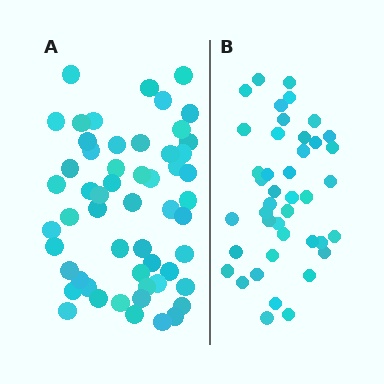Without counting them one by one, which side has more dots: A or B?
Region A (the left region) has more dots.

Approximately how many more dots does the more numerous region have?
Region A has approximately 15 more dots than region B.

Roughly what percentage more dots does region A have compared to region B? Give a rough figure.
About 30% more.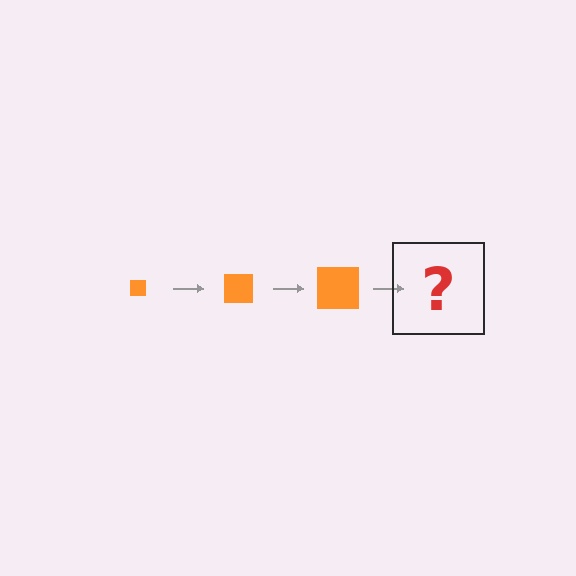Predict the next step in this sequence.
The next step is an orange square, larger than the previous one.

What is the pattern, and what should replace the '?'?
The pattern is that the square gets progressively larger each step. The '?' should be an orange square, larger than the previous one.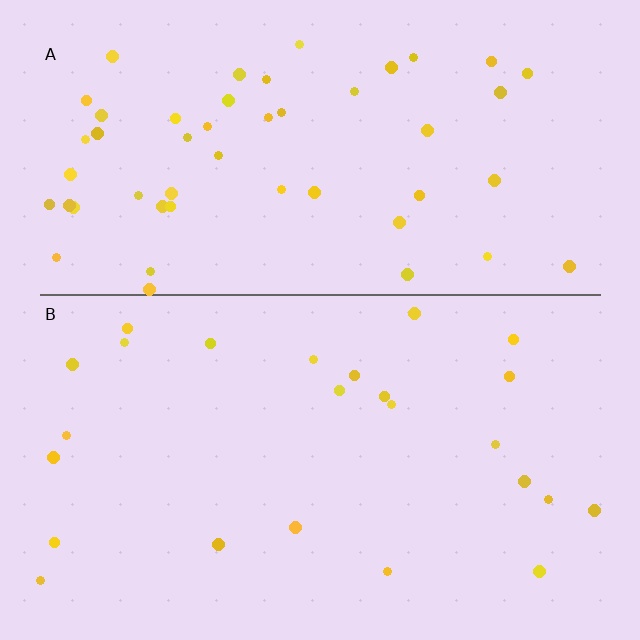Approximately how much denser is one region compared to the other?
Approximately 2.1× — region A over region B.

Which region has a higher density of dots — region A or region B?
A (the top).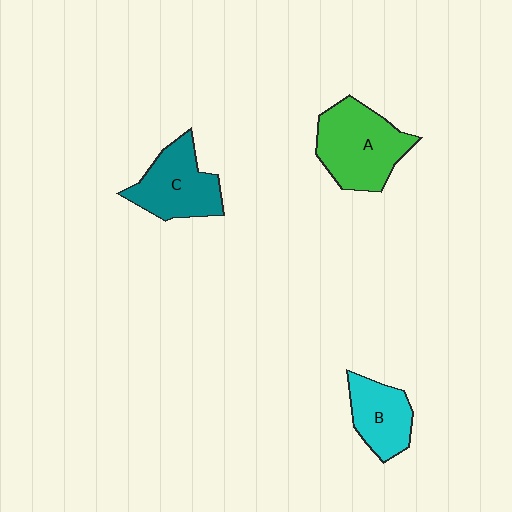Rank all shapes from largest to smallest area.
From largest to smallest: A (green), C (teal), B (cyan).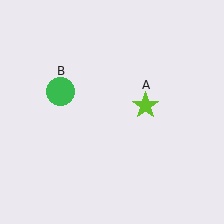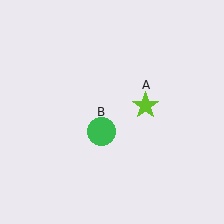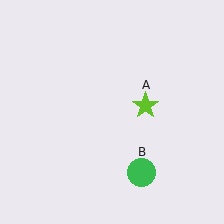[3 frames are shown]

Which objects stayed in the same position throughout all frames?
Lime star (object A) remained stationary.